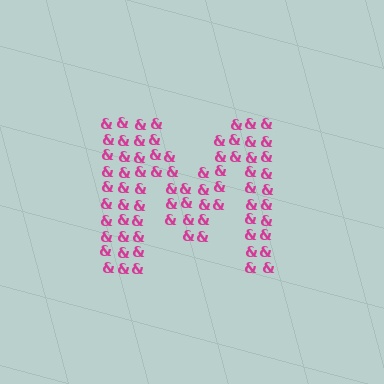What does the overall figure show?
The overall figure shows the letter M.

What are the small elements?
The small elements are ampersands.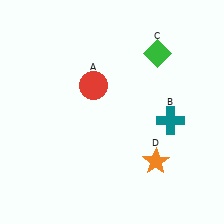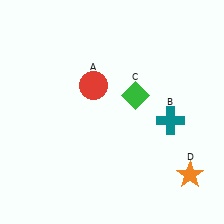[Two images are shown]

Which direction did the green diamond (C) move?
The green diamond (C) moved down.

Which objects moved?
The objects that moved are: the green diamond (C), the orange star (D).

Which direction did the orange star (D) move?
The orange star (D) moved right.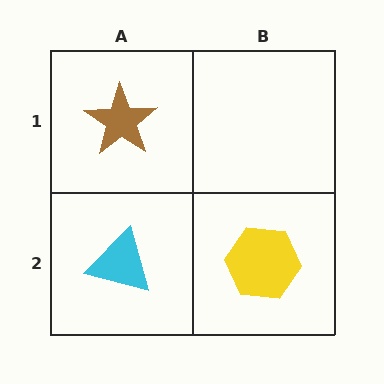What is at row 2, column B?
A yellow hexagon.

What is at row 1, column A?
A brown star.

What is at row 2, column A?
A cyan triangle.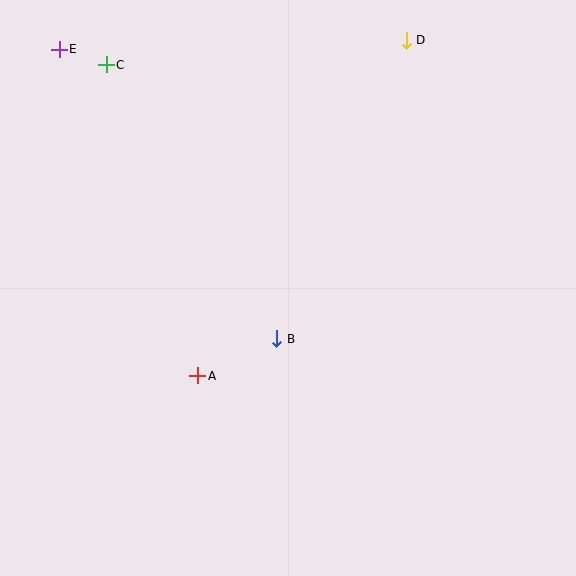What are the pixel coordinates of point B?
Point B is at (277, 339).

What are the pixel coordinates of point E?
Point E is at (59, 49).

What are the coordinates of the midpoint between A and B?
The midpoint between A and B is at (237, 357).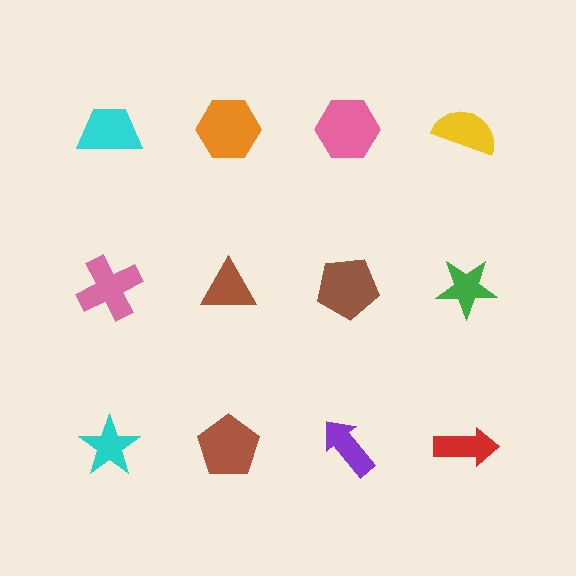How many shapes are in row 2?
4 shapes.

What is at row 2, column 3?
A brown pentagon.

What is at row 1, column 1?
A cyan trapezoid.